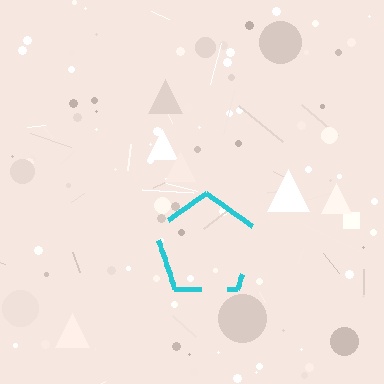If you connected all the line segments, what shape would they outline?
They would outline a pentagon.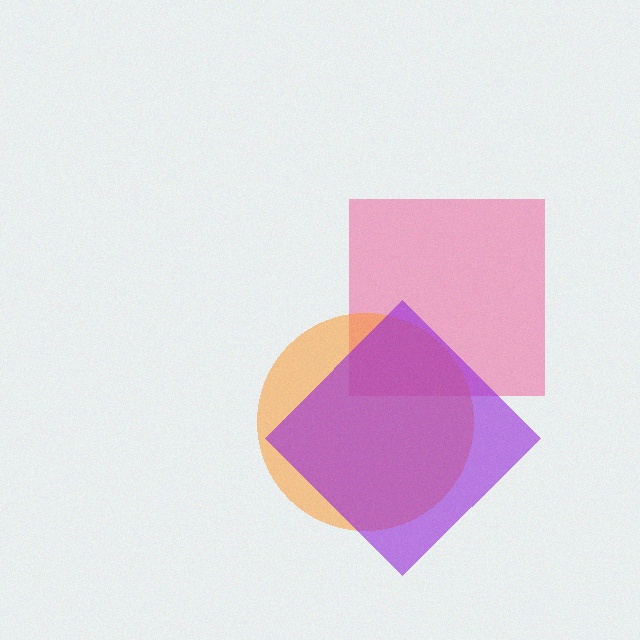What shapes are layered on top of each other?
The layered shapes are: a pink square, an orange circle, a purple diamond.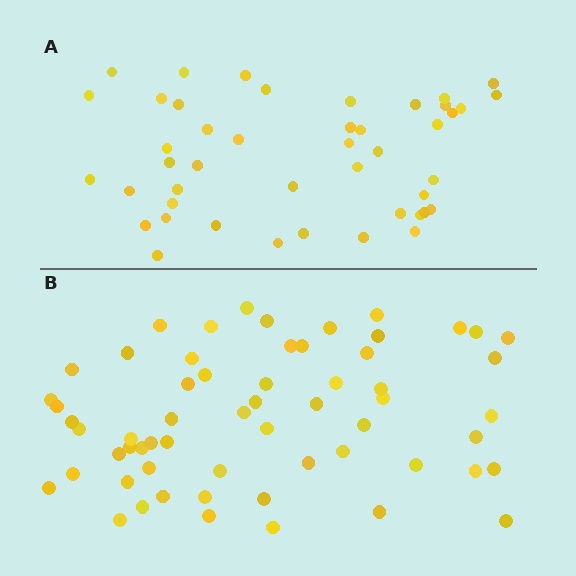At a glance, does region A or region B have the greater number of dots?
Region B (the bottom region) has more dots.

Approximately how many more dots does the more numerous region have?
Region B has approximately 15 more dots than region A.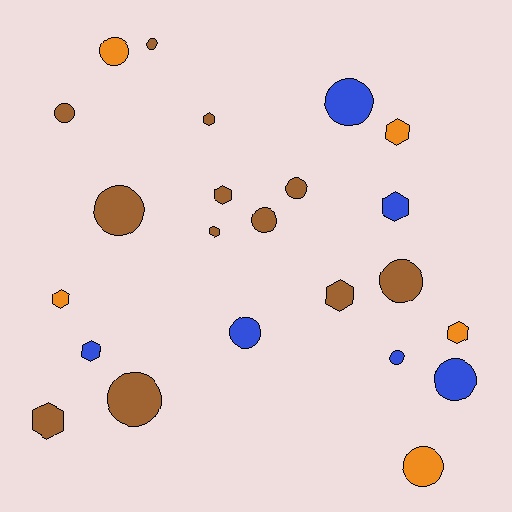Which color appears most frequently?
Brown, with 12 objects.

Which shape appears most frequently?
Circle, with 13 objects.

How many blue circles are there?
There are 4 blue circles.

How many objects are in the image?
There are 23 objects.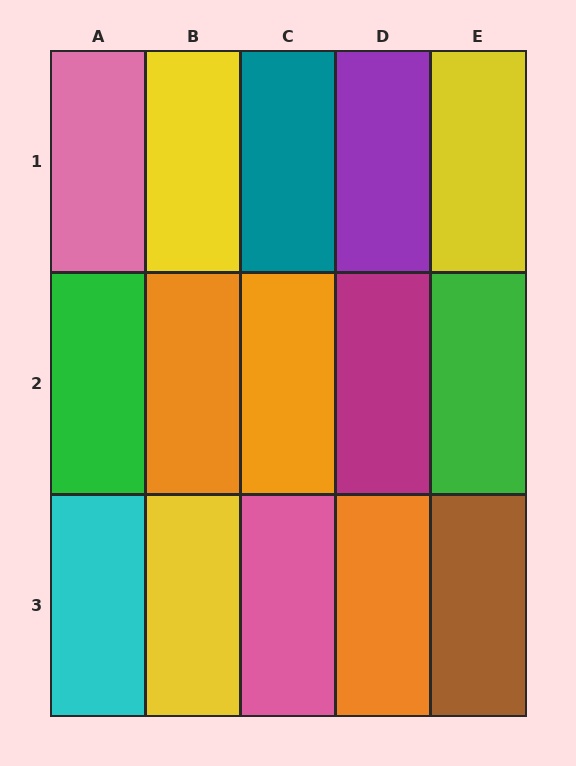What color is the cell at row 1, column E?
Yellow.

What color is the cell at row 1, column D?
Purple.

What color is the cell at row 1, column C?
Teal.